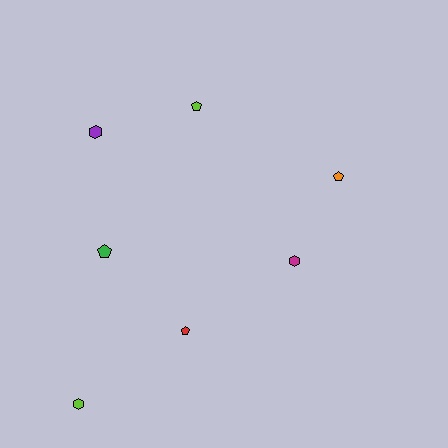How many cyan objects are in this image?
There are no cyan objects.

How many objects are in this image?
There are 7 objects.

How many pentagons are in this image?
There are 4 pentagons.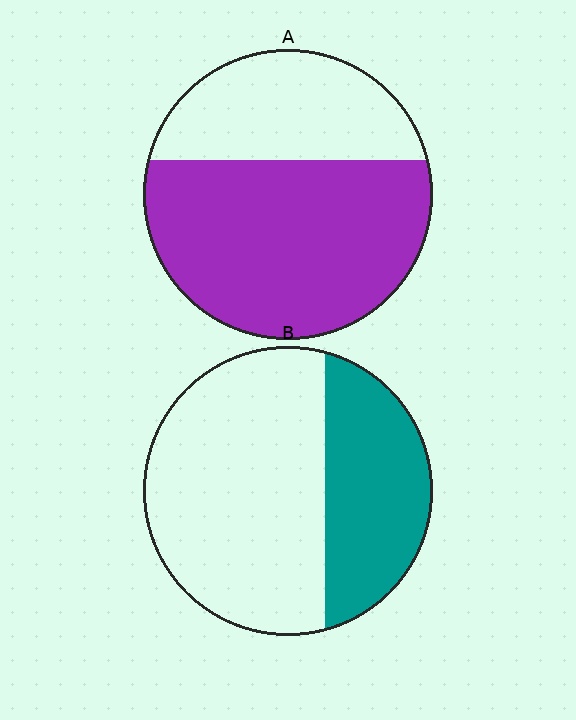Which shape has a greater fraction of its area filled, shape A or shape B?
Shape A.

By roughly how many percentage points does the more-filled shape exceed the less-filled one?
By roughly 30 percentage points (A over B).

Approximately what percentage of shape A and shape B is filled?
A is approximately 65% and B is approximately 35%.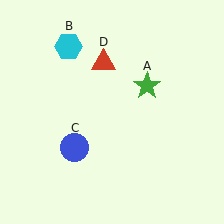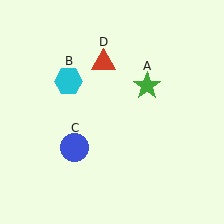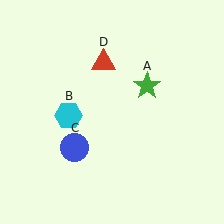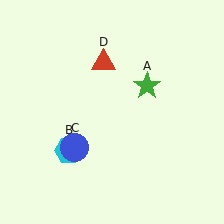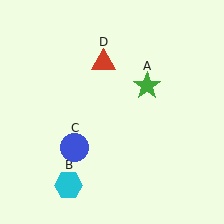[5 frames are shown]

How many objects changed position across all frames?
1 object changed position: cyan hexagon (object B).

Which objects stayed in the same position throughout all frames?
Green star (object A) and blue circle (object C) and red triangle (object D) remained stationary.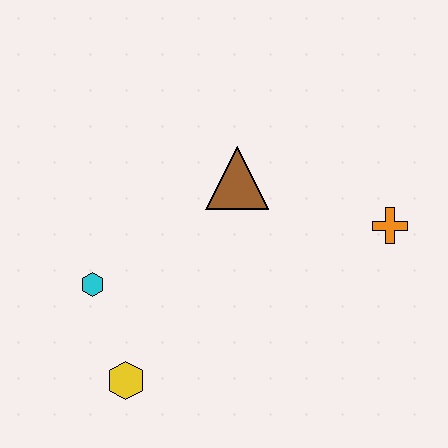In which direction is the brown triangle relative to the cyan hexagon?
The brown triangle is to the right of the cyan hexagon.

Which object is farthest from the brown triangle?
The yellow hexagon is farthest from the brown triangle.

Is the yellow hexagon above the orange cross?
No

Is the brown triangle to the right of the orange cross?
No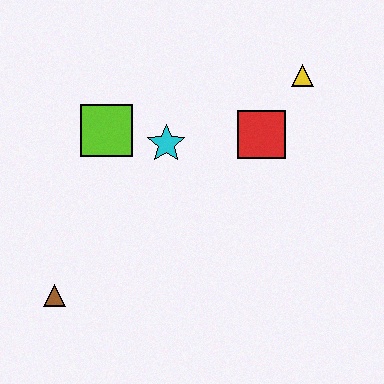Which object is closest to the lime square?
The cyan star is closest to the lime square.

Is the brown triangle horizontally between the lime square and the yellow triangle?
No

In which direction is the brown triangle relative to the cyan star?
The brown triangle is below the cyan star.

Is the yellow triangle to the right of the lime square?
Yes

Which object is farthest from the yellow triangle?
The brown triangle is farthest from the yellow triangle.